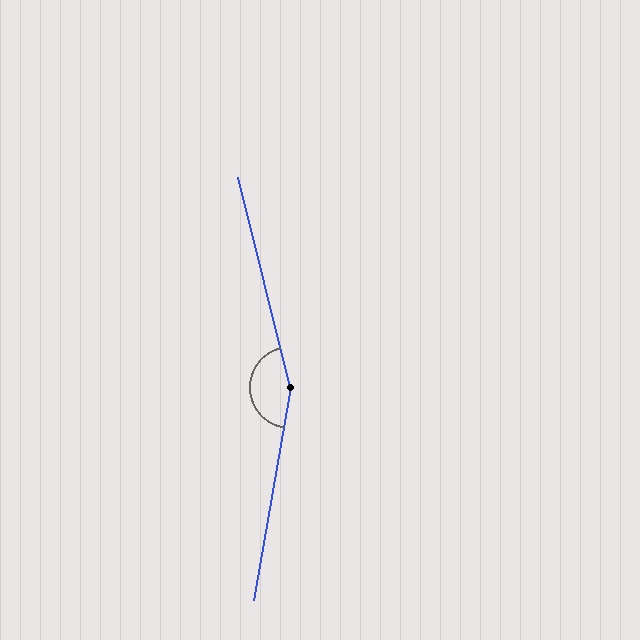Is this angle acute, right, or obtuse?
It is obtuse.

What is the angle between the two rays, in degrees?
Approximately 156 degrees.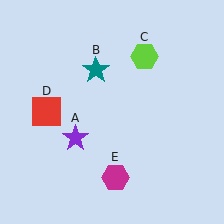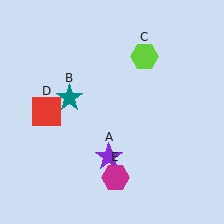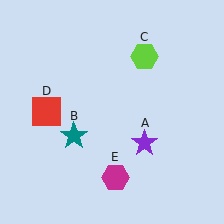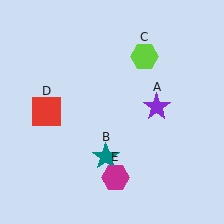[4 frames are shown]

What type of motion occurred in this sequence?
The purple star (object A), teal star (object B) rotated counterclockwise around the center of the scene.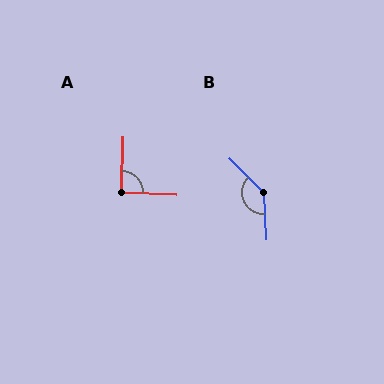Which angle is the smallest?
A, at approximately 91 degrees.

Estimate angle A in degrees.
Approximately 91 degrees.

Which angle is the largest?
B, at approximately 138 degrees.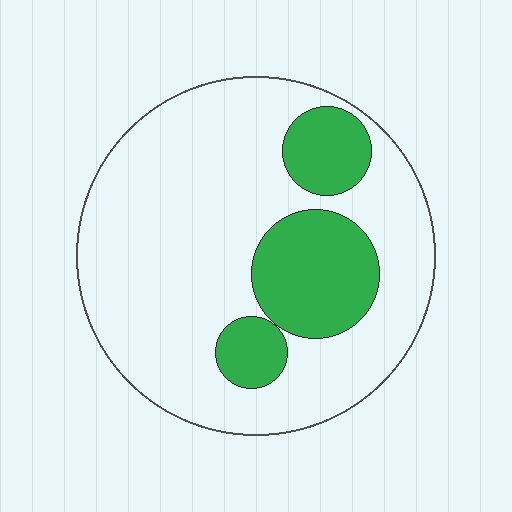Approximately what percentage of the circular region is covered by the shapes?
Approximately 25%.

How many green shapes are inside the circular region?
3.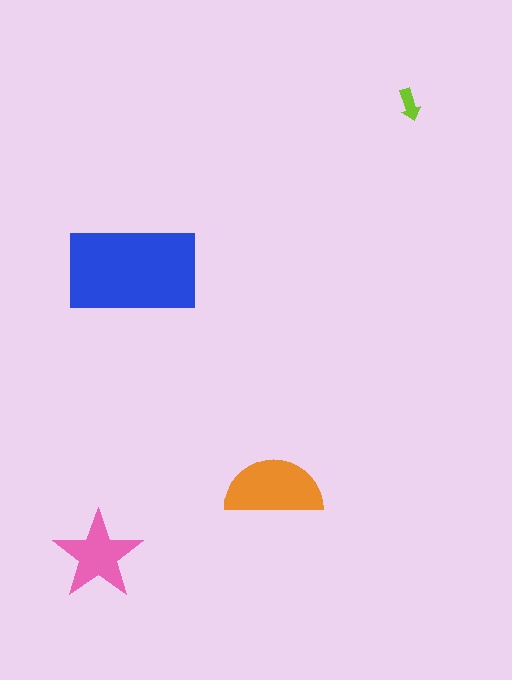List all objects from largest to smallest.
The blue rectangle, the orange semicircle, the pink star, the lime arrow.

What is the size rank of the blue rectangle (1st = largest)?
1st.